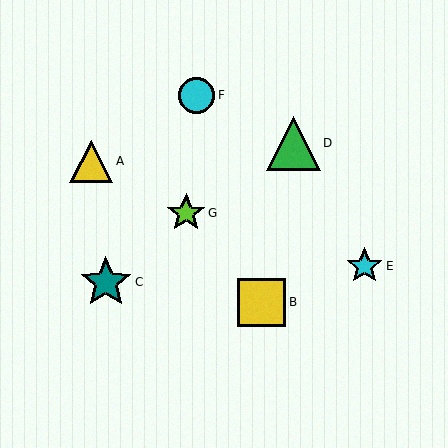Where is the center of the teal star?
The center of the teal star is at (106, 282).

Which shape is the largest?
The green triangle (labeled D) is the largest.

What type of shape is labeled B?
Shape B is a yellow square.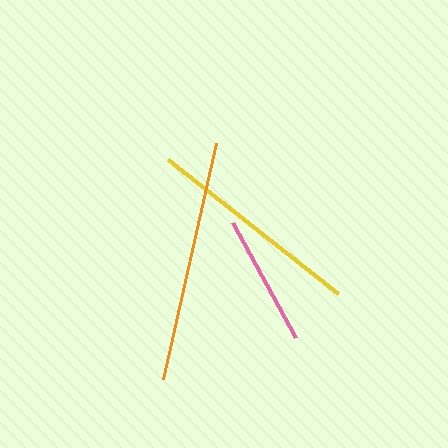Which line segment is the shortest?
The pink line is the shortest at approximately 131 pixels.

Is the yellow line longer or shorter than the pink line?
The yellow line is longer than the pink line.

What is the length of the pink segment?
The pink segment is approximately 131 pixels long.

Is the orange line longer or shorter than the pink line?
The orange line is longer than the pink line.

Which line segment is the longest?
The orange line is the longest at approximately 242 pixels.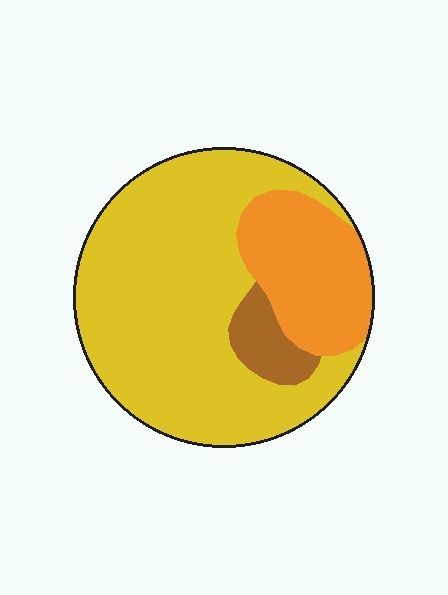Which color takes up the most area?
Yellow, at roughly 70%.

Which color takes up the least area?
Brown, at roughly 5%.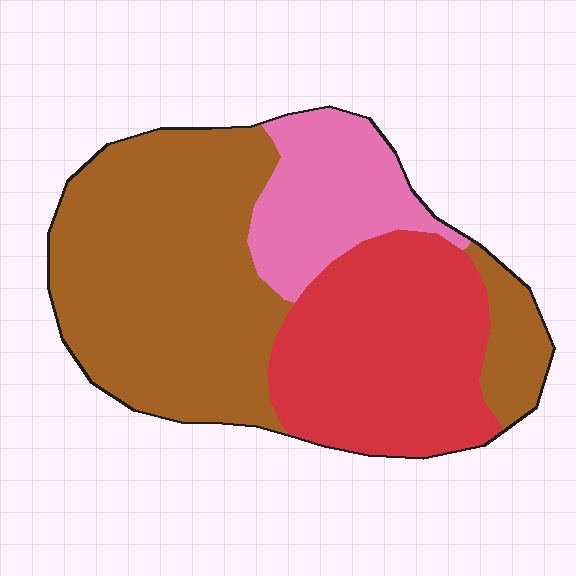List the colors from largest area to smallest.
From largest to smallest: brown, red, pink.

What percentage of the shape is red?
Red takes up about one third (1/3) of the shape.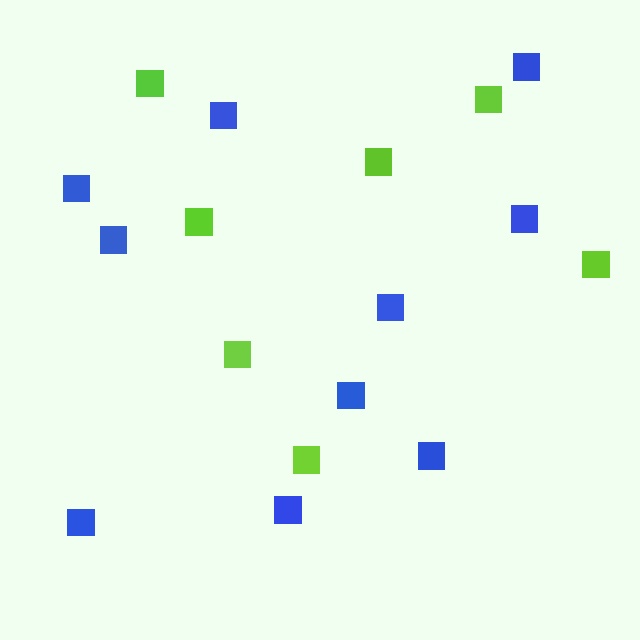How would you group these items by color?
There are 2 groups: one group of blue squares (10) and one group of lime squares (7).